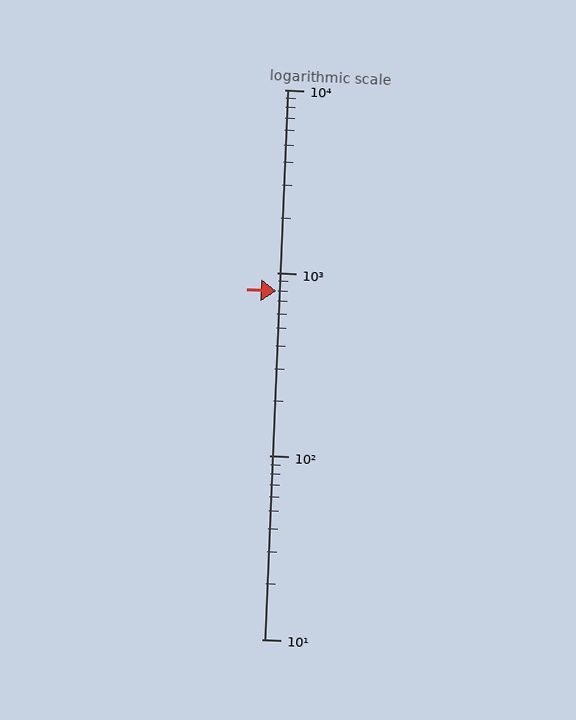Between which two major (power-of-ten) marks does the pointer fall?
The pointer is between 100 and 1000.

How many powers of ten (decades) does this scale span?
The scale spans 3 decades, from 10 to 10000.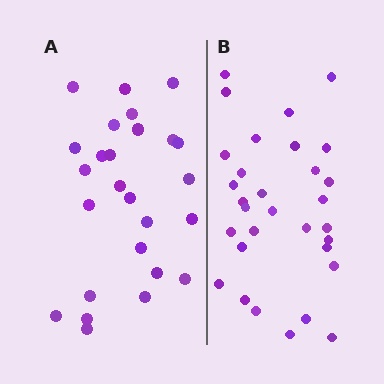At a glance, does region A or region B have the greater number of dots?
Region B (the right region) has more dots.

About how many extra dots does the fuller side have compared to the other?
Region B has about 5 more dots than region A.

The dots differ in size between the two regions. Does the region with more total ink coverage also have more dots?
No. Region A has more total ink coverage because its dots are larger, but region B actually contains more individual dots. Total area can be misleading — the number of items is what matters here.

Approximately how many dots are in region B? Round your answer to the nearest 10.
About 30 dots. (The exact count is 31, which rounds to 30.)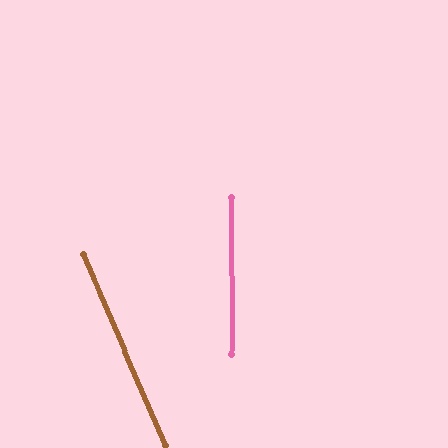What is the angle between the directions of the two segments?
Approximately 23 degrees.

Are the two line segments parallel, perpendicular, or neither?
Neither parallel nor perpendicular — they differ by about 23°.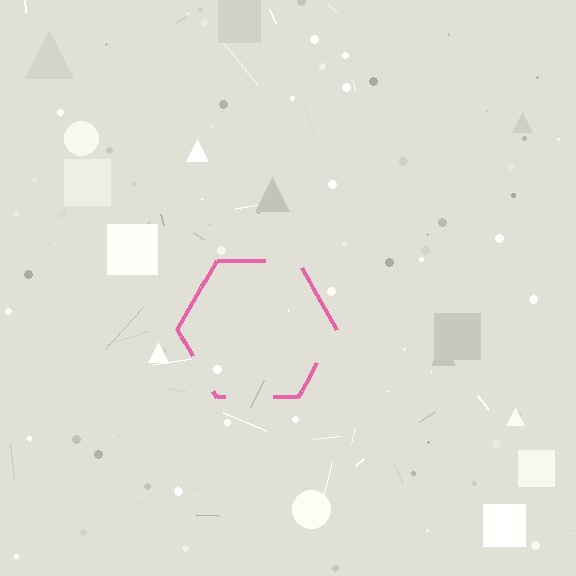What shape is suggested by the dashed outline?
The dashed outline suggests a hexagon.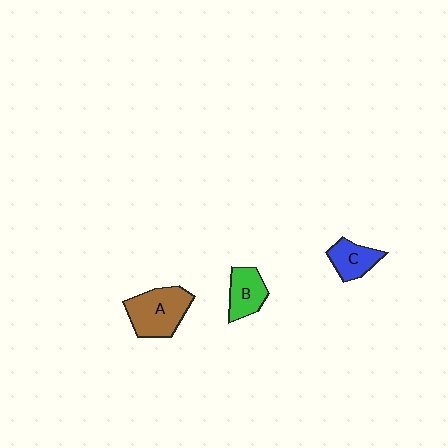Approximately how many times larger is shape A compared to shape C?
Approximately 1.7 times.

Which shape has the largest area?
Shape A (brown).